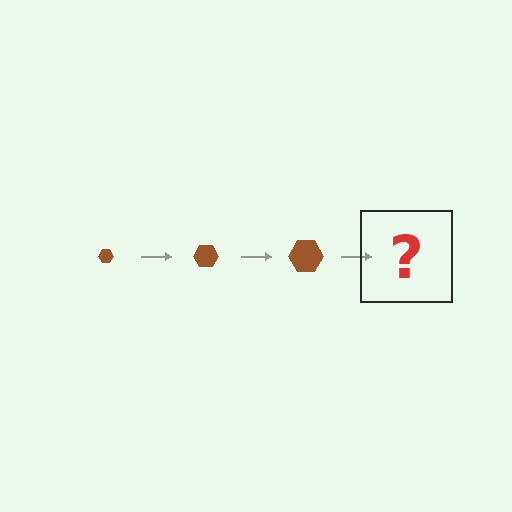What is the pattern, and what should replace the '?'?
The pattern is that the hexagon gets progressively larger each step. The '?' should be a brown hexagon, larger than the previous one.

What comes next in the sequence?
The next element should be a brown hexagon, larger than the previous one.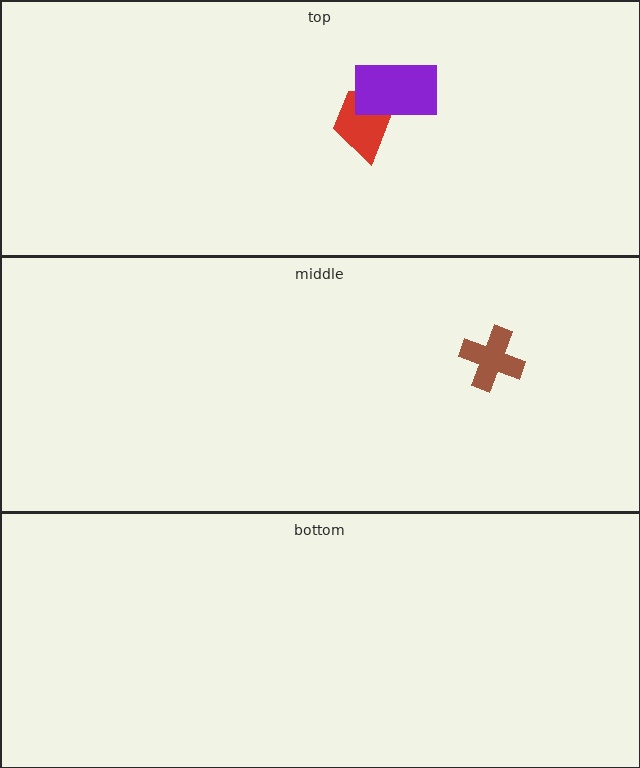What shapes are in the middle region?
The brown cross.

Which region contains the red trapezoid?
The top region.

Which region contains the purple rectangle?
The top region.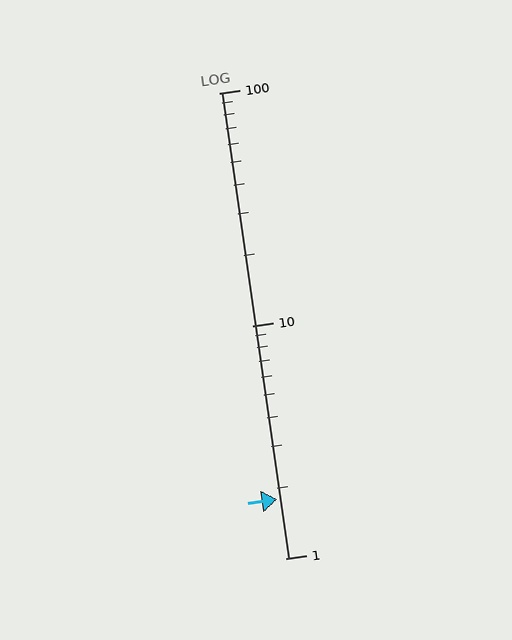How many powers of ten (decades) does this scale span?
The scale spans 2 decades, from 1 to 100.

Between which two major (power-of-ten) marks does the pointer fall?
The pointer is between 1 and 10.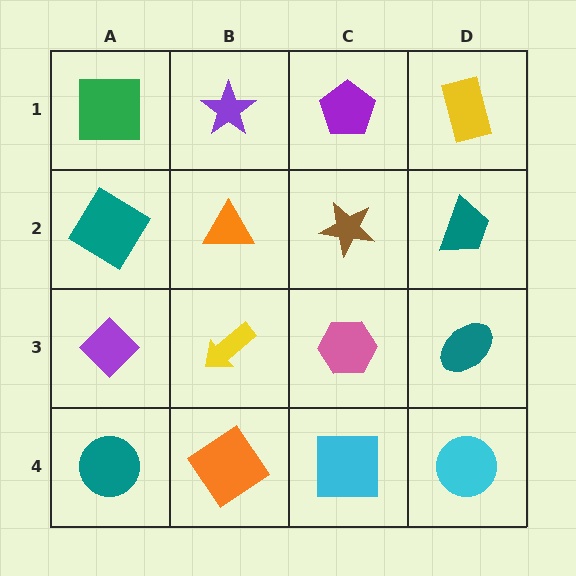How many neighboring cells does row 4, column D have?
2.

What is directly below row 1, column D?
A teal trapezoid.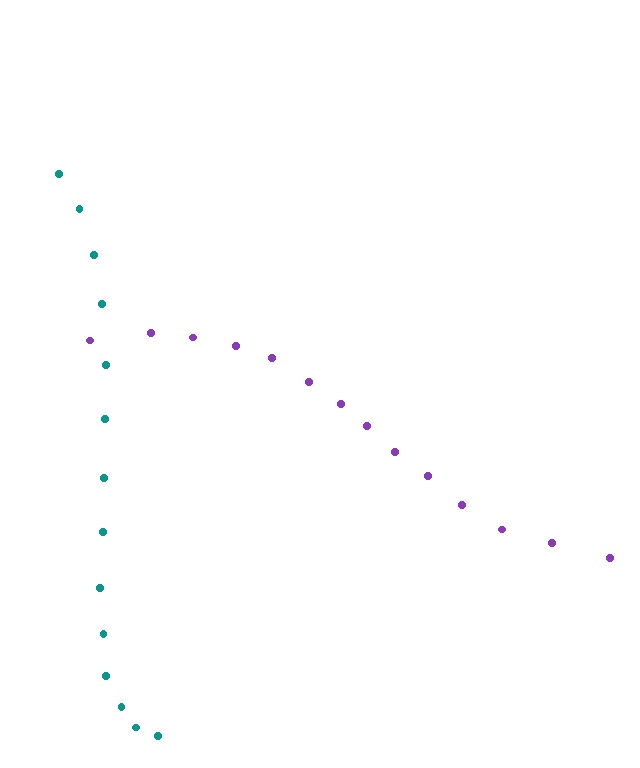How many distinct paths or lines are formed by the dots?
There are 2 distinct paths.